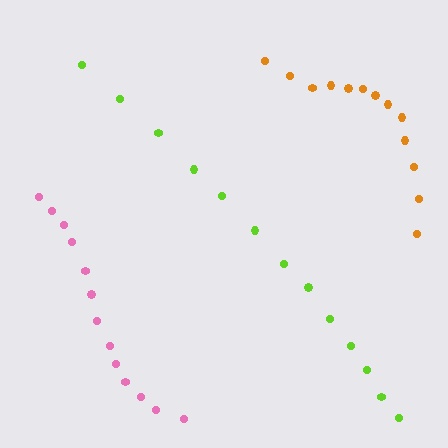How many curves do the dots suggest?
There are 3 distinct paths.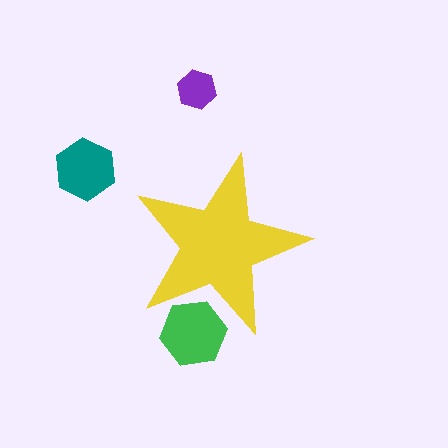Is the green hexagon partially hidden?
Yes, the green hexagon is partially hidden behind the yellow star.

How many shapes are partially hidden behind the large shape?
1 shape is partially hidden.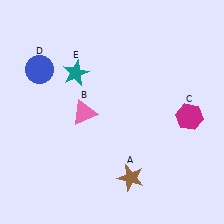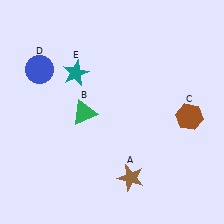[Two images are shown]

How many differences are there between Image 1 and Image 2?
There are 2 differences between the two images.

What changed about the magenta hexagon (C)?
In Image 1, C is magenta. In Image 2, it changed to brown.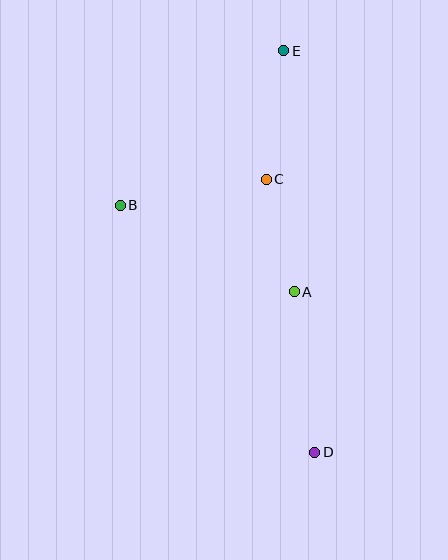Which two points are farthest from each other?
Points D and E are farthest from each other.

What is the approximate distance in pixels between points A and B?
The distance between A and B is approximately 194 pixels.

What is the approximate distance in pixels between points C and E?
The distance between C and E is approximately 130 pixels.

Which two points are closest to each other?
Points A and C are closest to each other.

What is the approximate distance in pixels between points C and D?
The distance between C and D is approximately 277 pixels.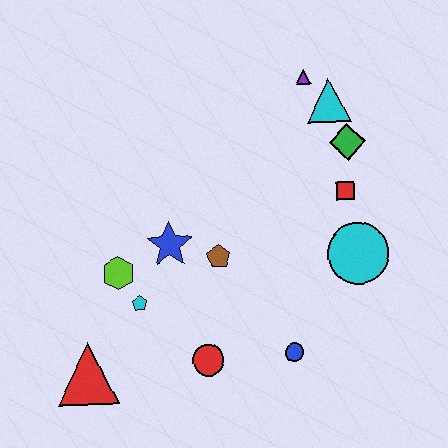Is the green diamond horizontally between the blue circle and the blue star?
No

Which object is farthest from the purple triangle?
The red triangle is farthest from the purple triangle.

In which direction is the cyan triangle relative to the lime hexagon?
The cyan triangle is to the right of the lime hexagon.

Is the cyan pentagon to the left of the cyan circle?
Yes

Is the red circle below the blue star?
Yes